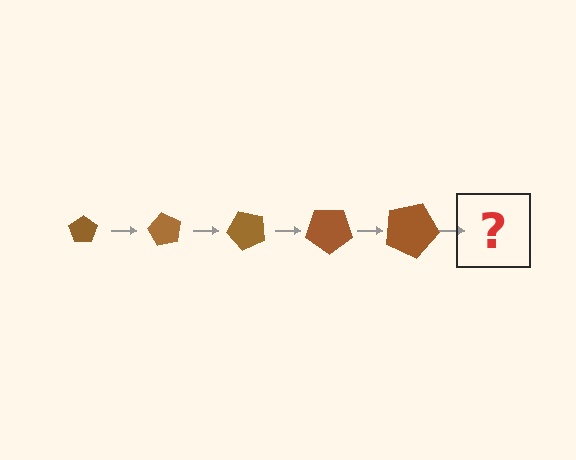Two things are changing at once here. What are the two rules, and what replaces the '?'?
The two rules are that the pentagon grows larger each step and it rotates 60 degrees each step. The '?' should be a pentagon, larger than the previous one and rotated 300 degrees from the start.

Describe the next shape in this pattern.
It should be a pentagon, larger than the previous one and rotated 300 degrees from the start.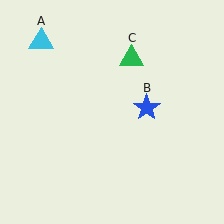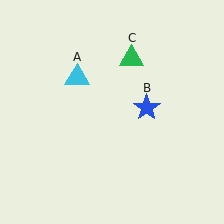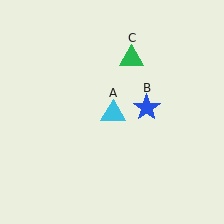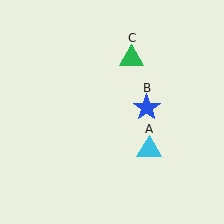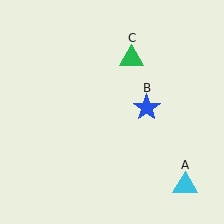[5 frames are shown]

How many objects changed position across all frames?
1 object changed position: cyan triangle (object A).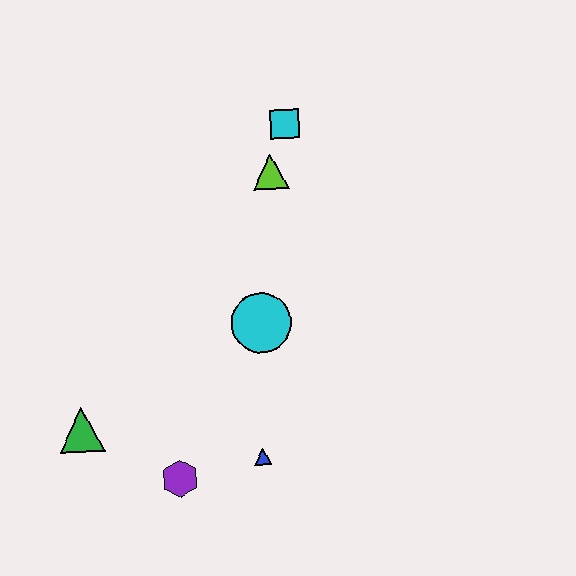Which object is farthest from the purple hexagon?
The cyan square is farthest from the purple hexagon.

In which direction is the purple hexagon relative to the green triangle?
The purple hexagon is to the right of the green triangle.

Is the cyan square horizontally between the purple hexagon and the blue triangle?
No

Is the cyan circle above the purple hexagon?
Yes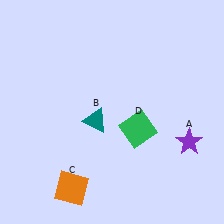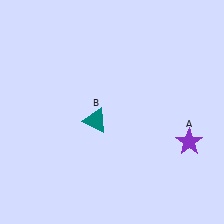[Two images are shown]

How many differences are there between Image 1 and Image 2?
There are 2 differences between the two images.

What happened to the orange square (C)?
The orange square (C) was removed in Image 2. It was in the bottom-left area of Image 1.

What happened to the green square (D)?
The green square (D) was removed in Image 2. It was in the bottom-right area of Image 1.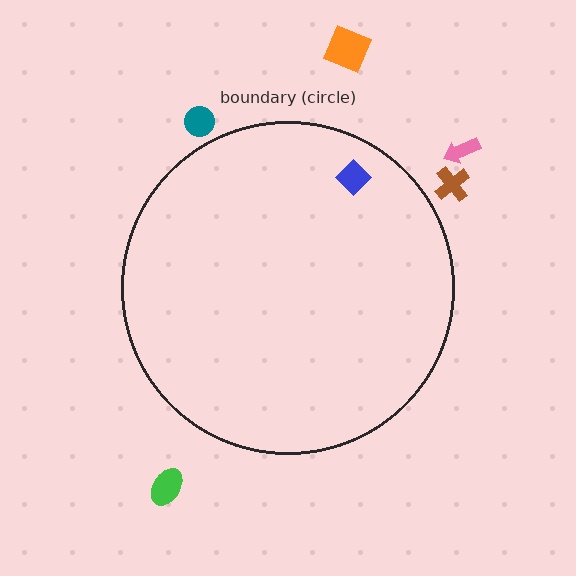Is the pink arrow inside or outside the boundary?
Outside.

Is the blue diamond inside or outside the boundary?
Inside.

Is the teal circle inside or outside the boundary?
Outside.